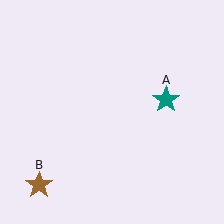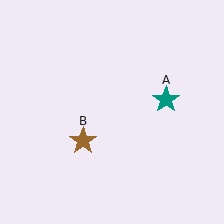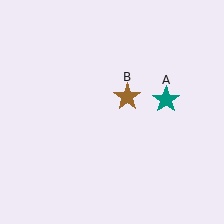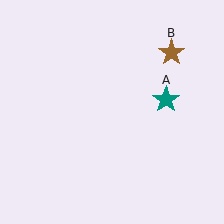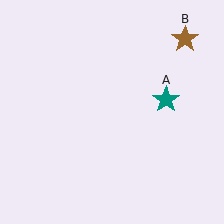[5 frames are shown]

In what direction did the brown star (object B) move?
The brown star (object B) moved up and to the right.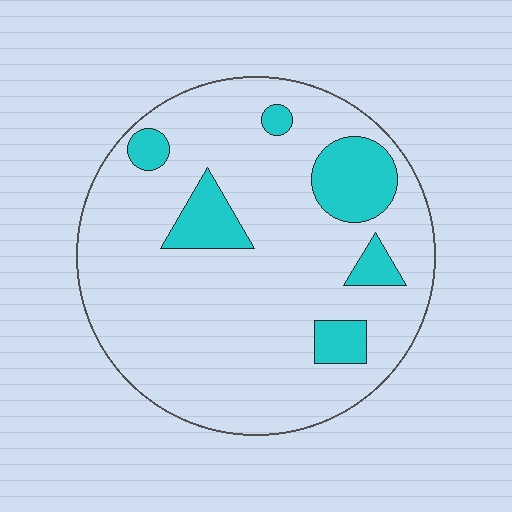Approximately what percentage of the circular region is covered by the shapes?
Approximately 15%.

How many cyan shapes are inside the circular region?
6.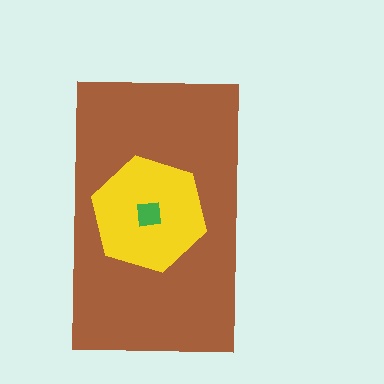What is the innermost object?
The green square.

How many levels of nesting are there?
3.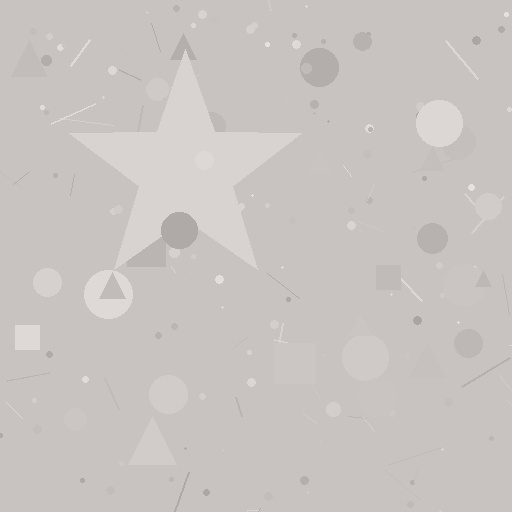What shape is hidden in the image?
A star is hidden in the image.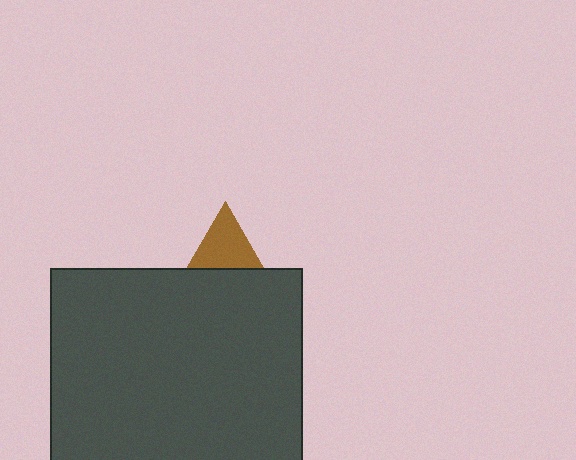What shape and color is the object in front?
The object in front is a dark gray rectangle.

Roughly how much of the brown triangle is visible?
A small part of it is visible (roughly 39%).